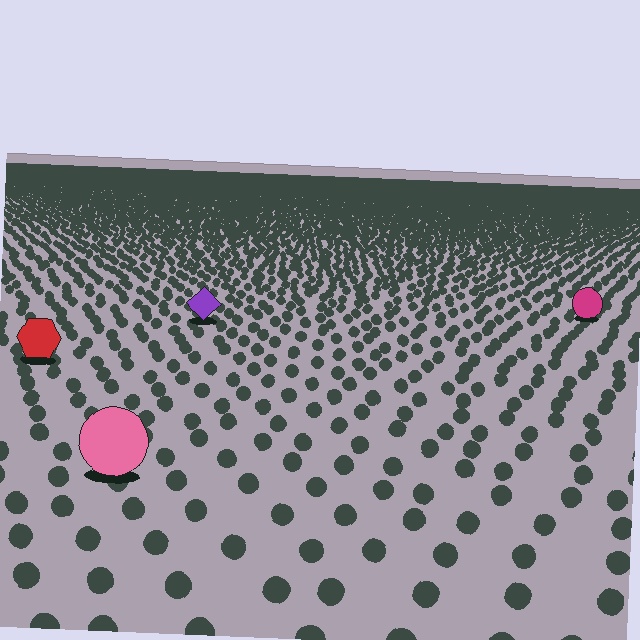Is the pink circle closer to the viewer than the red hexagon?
Yes. The pink circle is closer — you can tell from the texture gradient: the ground texture is coarser near it.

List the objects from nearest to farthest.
From nearest to farthest: the pink circle, the red hexagon, the purple diamond, the magenta circle.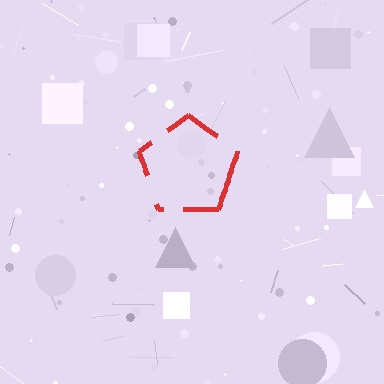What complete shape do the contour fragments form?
The contour fragments form a pentagon.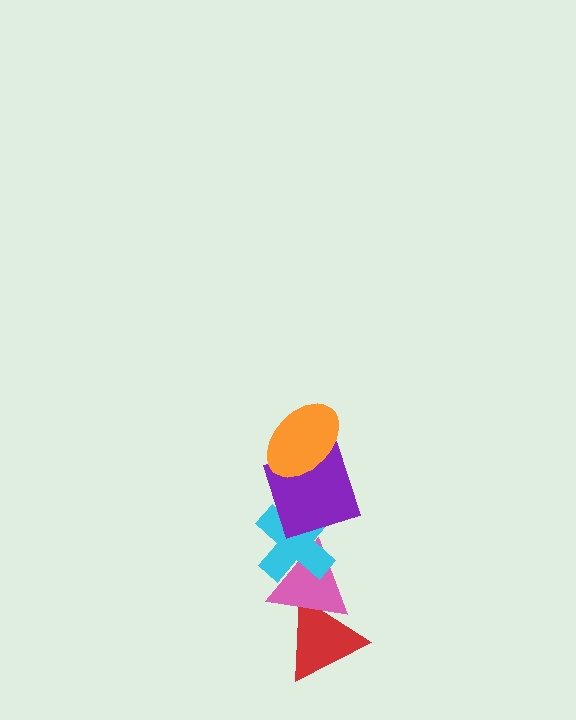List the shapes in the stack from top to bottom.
From top to bottom: the orange ellipse, the purple square, the cyan cross, the pink triangle, the red triangle.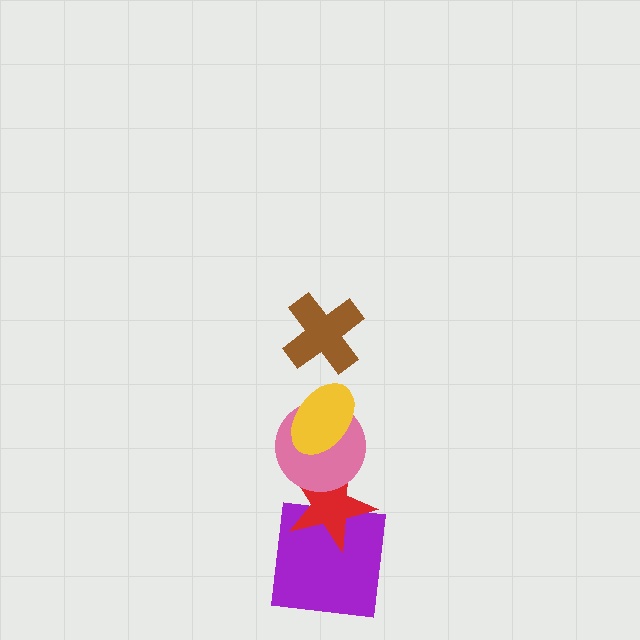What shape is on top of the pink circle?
The yellow ellipse is on top of the pink circle.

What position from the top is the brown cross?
The brown cross is 1st from the top.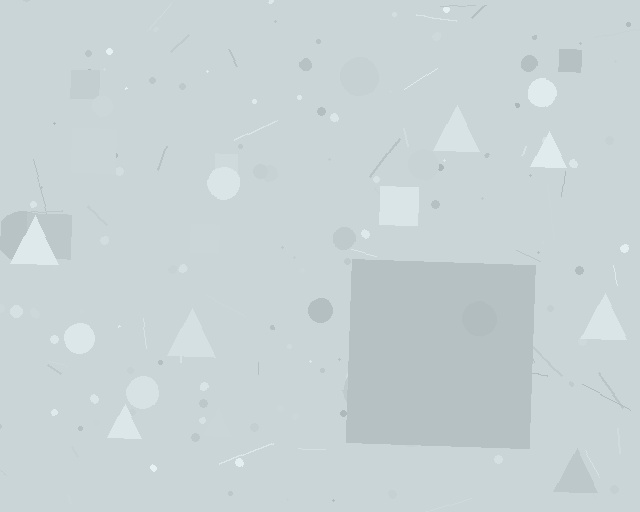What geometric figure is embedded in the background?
A square is embedded in the background.